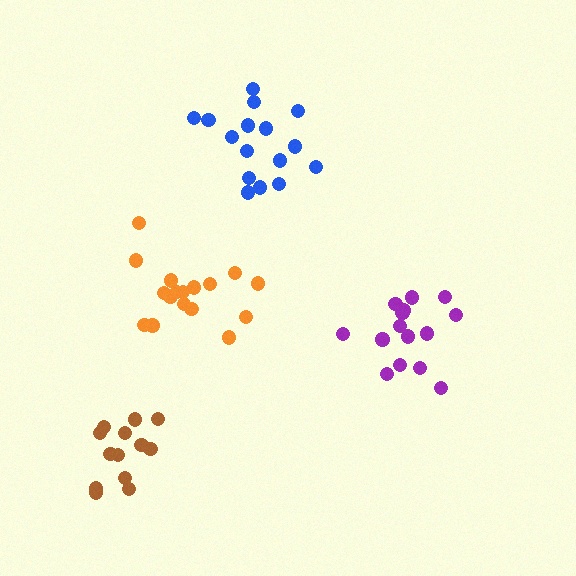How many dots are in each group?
Group 1: 16 dots, Group 2: 17 dots, Group 3: 15 dots, Group 4: 13 dots (61 total).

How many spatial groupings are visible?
There are 4 spatial groupings.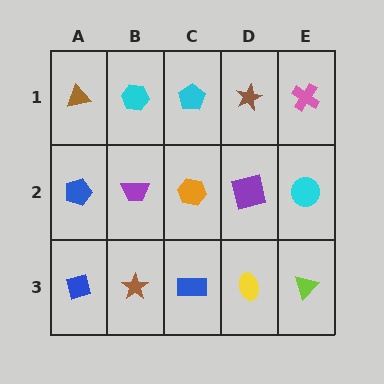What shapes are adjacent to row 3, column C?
An orange hexagon (row 2, column C), a brown star (row 3, column B), a yellow ellipse (row 3, column D).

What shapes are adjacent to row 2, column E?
A pink cross (row 1, column E), a lime triangle (row 3, column E), a purple square (row 2, column D).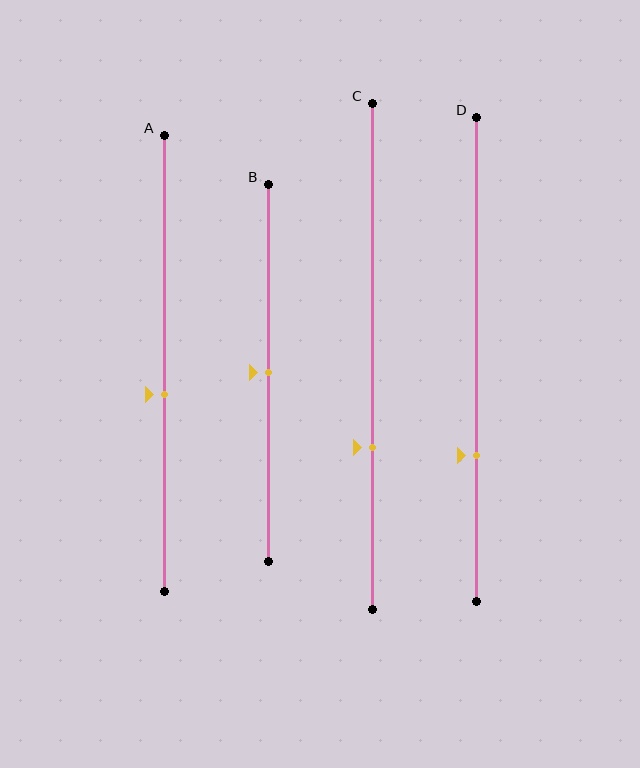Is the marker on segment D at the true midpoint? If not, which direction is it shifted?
No, the marker on segment D is shifted downward by about 20% of the segment length.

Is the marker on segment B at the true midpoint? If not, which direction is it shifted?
Yes, the marker on segment B is at the true midpoint.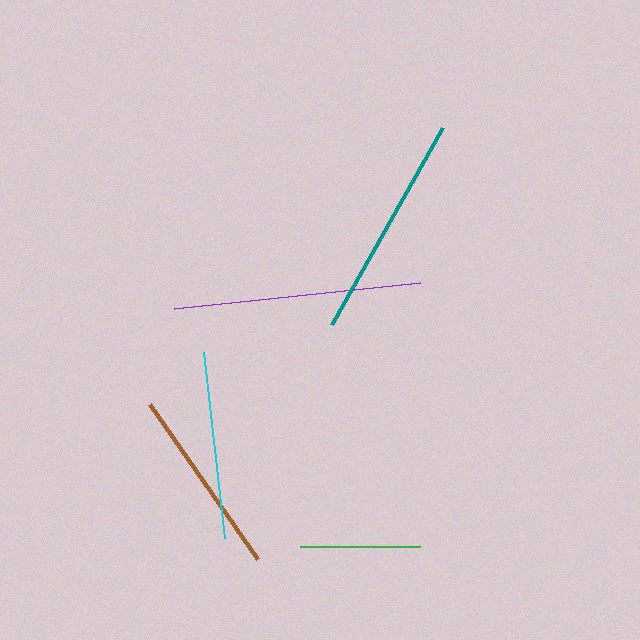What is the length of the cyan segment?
The cyan segment is approximately 187 pixels long.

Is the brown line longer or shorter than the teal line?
The teal line is longer than the brown line.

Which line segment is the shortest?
The green line is the shortest at approximately 120 pixels.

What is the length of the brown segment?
The brown segment is approximately 188 pixels long.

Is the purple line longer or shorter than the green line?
The purple line is longer than the green line.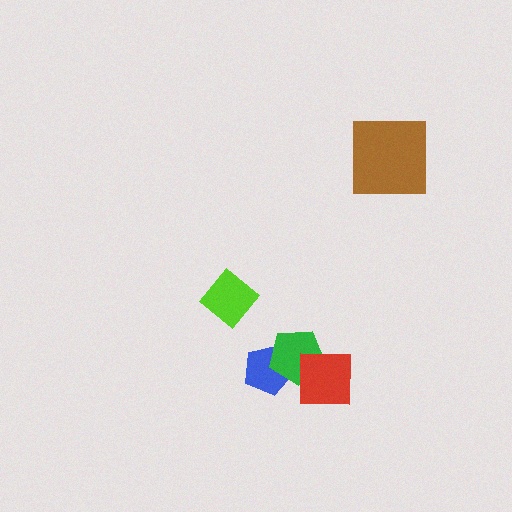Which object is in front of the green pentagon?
The red square is in front of the green pentagon.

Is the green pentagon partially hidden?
Yes, it is partially covered by another shape.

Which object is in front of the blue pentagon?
The green pentagon is in front of the blue pentagon.